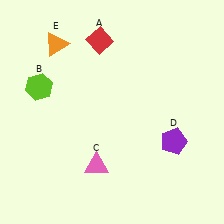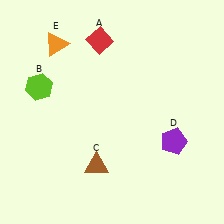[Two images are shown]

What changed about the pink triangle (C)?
In Image 1, C is pink. In Image 2, it changed to brown.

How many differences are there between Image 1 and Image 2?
There is 1 difference between the two images.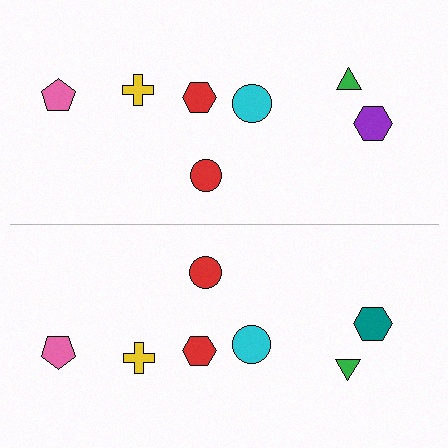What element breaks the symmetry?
The teal hexagon on the bottom side breaks the symmetry — its mirror counterpart is purple.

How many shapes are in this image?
There are 14 shapes in this image.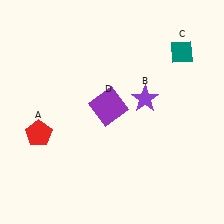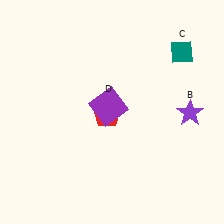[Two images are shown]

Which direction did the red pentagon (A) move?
The red pentagon (A) moved right.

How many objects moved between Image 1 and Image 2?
2 objects moved between the two images.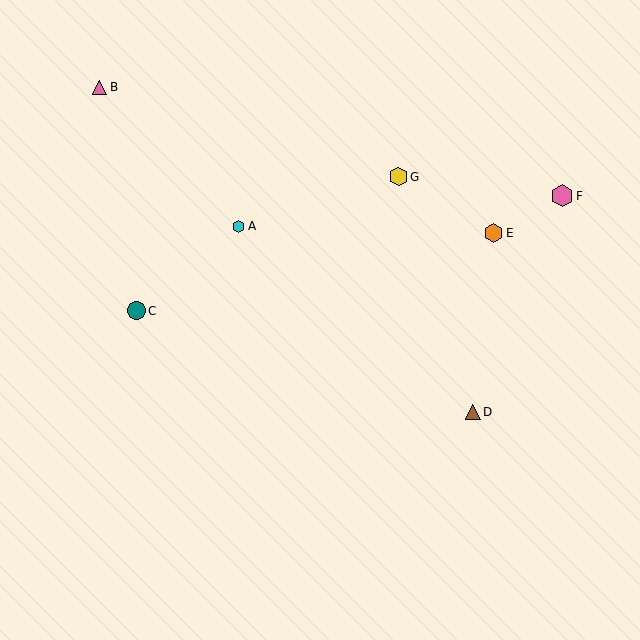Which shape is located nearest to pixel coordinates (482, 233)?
The orange hexagon (labeled E) at (493, 233) is nearest to that location.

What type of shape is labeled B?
Shape B is a pink triangle.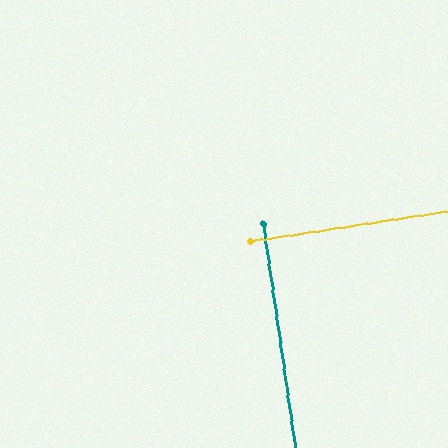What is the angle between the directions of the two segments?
Approximately 89 degrees.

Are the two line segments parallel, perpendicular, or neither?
Perpendicular — they meet at approximately 89°.